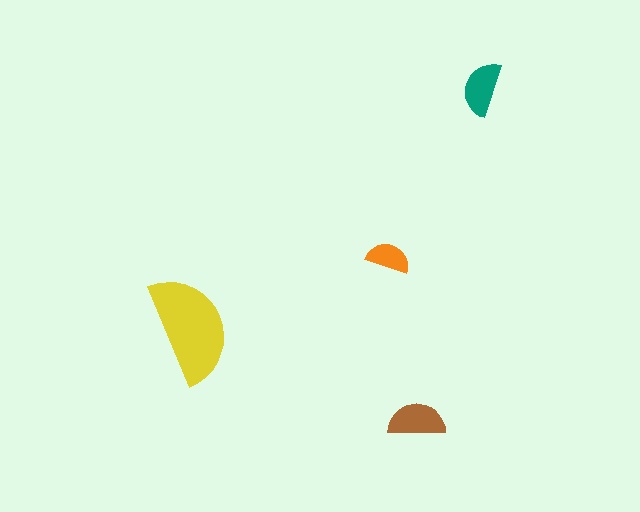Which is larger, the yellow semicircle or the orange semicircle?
The yellow one.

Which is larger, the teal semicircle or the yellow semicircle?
The yellow one.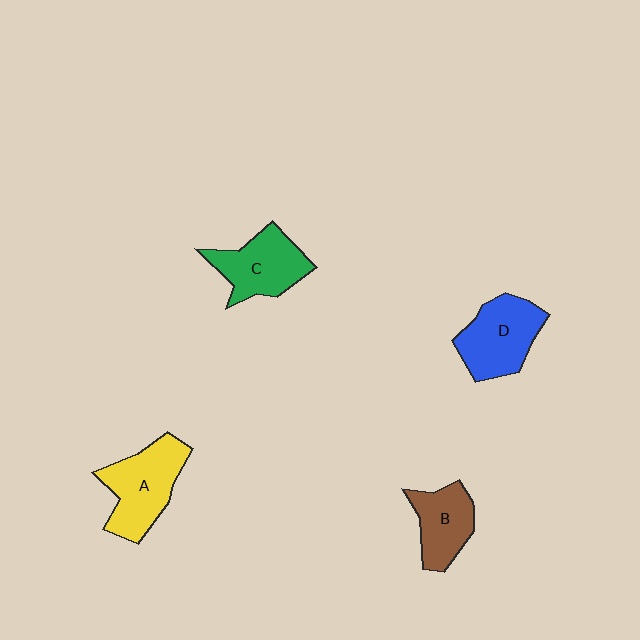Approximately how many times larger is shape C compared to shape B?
Approximately 1.2 times.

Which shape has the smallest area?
Shape B (brown).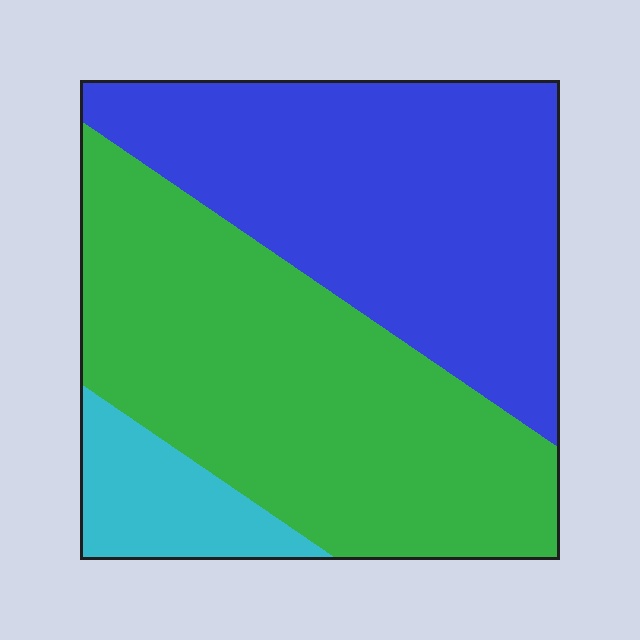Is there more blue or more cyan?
Blue.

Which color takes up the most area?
Green, at roughly 50%.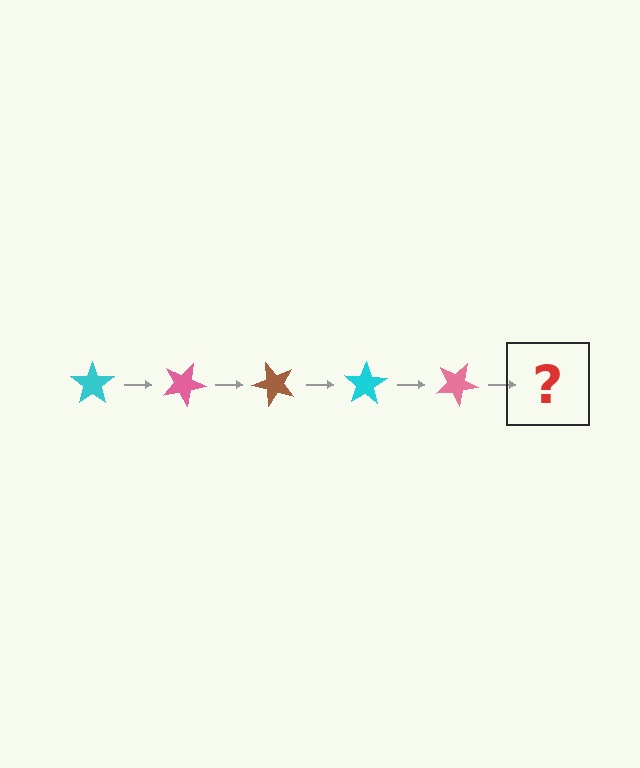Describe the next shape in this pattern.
It should be a brown star, rotated 125 degrees from the start.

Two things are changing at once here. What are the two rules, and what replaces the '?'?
The two rules are that it rotates 25 degrees each step and the color cycles through cyan, pink, and brown. The '?' should be a brown star, rotated 125 degrees from the start.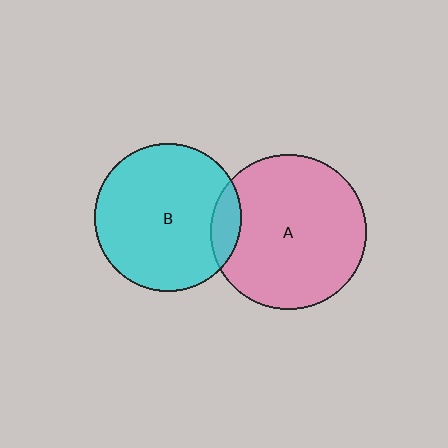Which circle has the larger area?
Circle A (pink).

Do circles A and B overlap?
Yes.